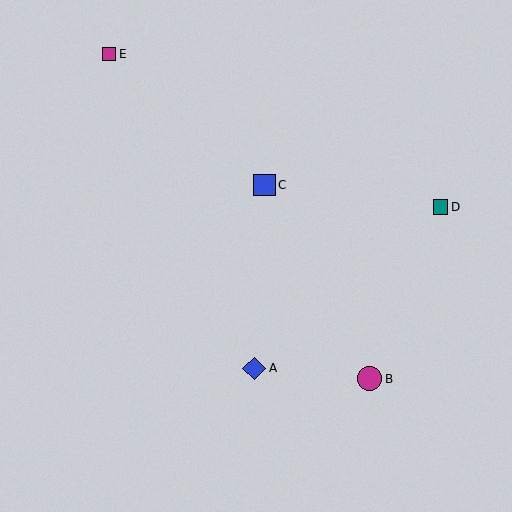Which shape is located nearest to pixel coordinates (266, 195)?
The blue square (labeled C) at (265, 185) is nearest to that location.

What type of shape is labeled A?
Shape A is a blue diamond.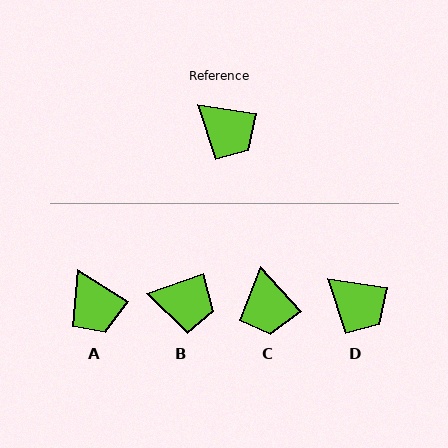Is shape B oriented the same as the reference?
No, it is off by about 27 degrees.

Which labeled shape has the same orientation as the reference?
D.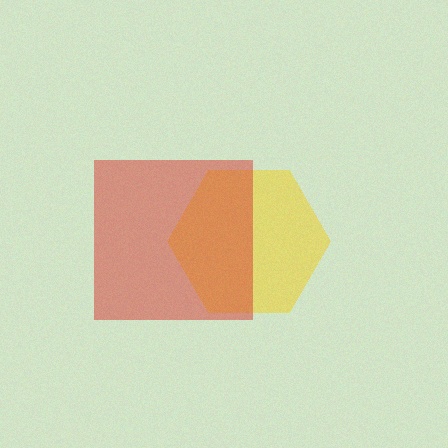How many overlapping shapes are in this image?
There are 2 overlapping shapes in the image.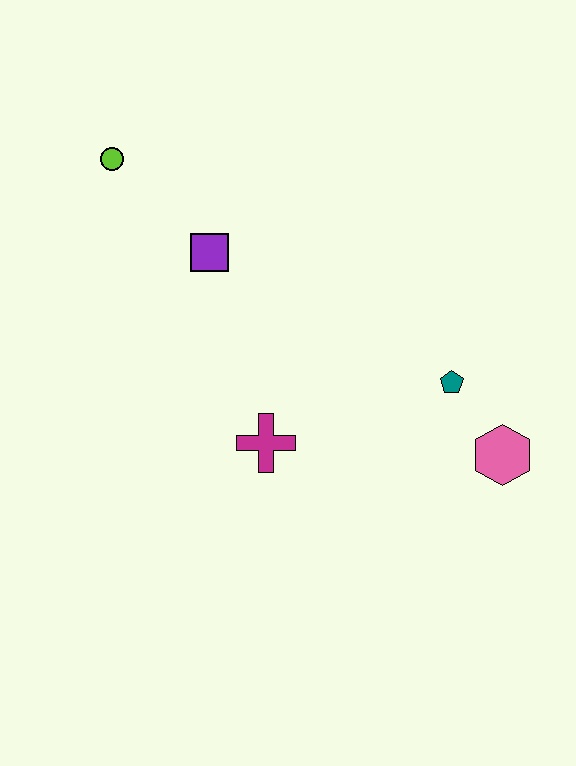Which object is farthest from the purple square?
The pink hexagon is farthest from the purple square.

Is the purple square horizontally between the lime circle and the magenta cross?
Yes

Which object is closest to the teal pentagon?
The pink hexagon is closest to the teal pentagon.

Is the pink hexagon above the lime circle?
No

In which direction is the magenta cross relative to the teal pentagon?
The magenta cross is to the left of the teal pentagon.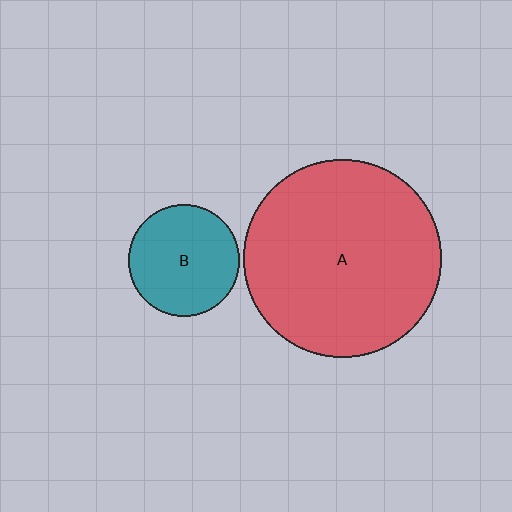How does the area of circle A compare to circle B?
Approximately 3.2 times.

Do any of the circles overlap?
No, none of the circles overlap.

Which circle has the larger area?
Circle A (red).